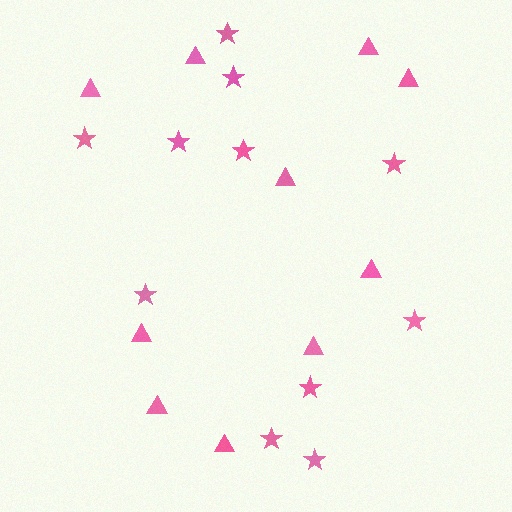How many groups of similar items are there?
There are 2 groups: one group of triangles (10) and one group of stars (11).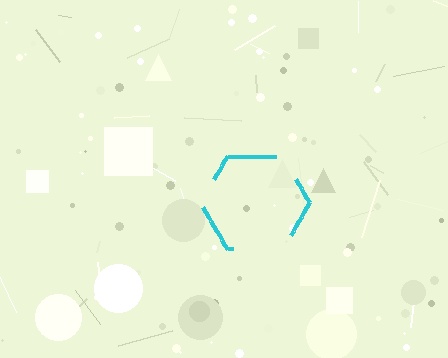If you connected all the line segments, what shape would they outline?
They would outline a hexagon.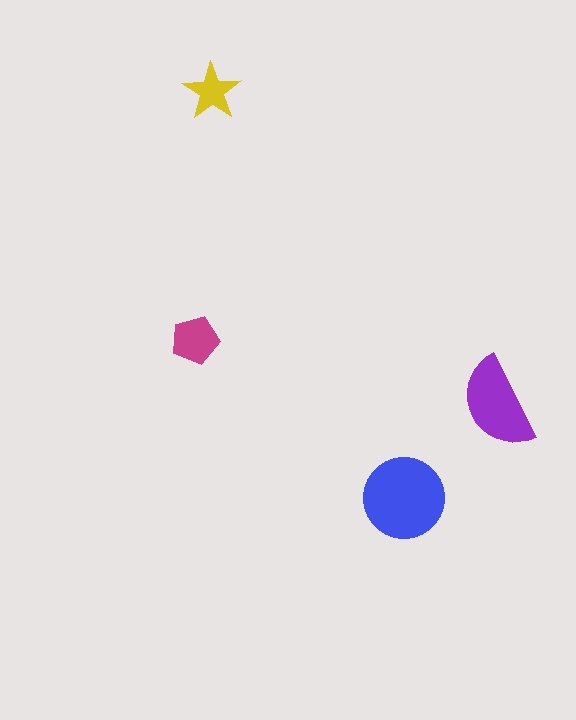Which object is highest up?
The yellow star is topmost.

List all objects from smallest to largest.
The yellow star, the magenta pentagon, the purple semicircle, the blue circle.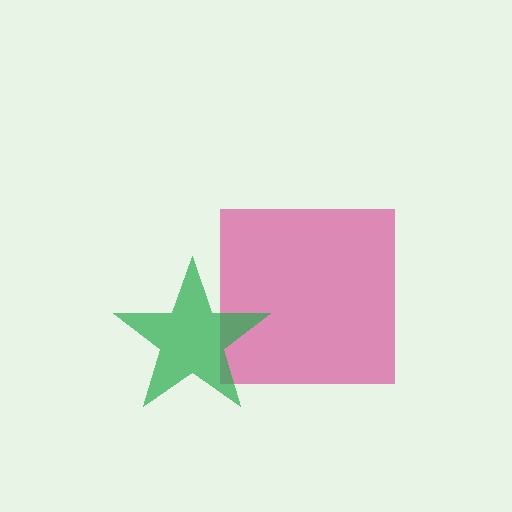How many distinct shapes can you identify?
There are 2 distinct shapes: a magenta square, a green star.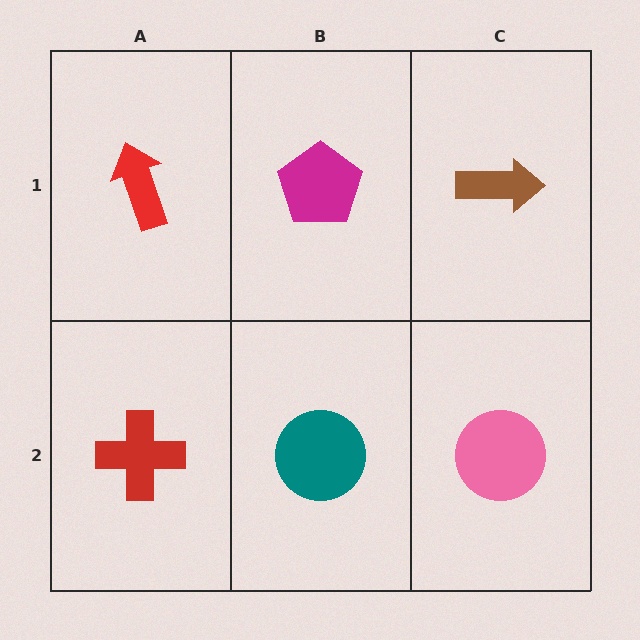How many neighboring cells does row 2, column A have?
2.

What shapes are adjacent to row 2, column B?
A magenta pentagon (row 1, column B), a red cross (row 2, column A), a pink circle (row 2, column C).